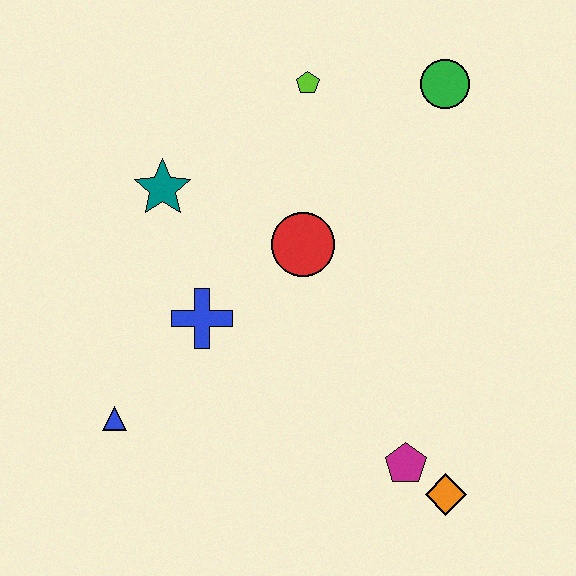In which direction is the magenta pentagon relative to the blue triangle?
The magenta pentagon is to the right of the blue triangle.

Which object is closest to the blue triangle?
The blue cross is closest to the blue triangle.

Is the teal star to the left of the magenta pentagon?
Yes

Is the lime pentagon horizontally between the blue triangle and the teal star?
No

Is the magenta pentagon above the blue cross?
No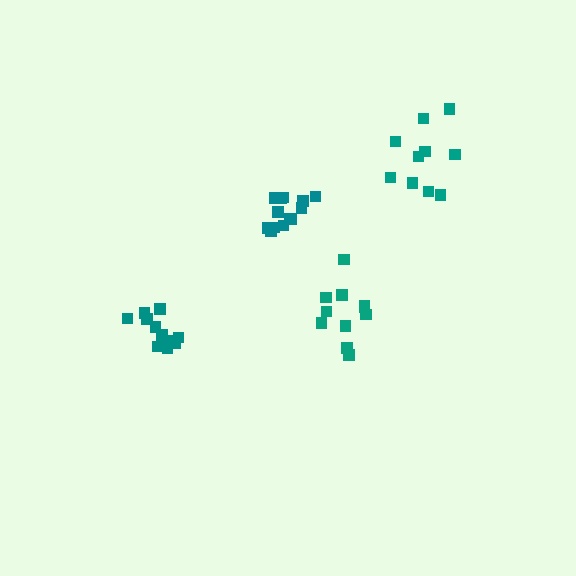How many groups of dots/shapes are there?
There are 4 groups.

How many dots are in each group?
Group 1: 13 dots, Group 2: 11 dots, Group 3: 12 dots, Group 4: 10 dots (46 total).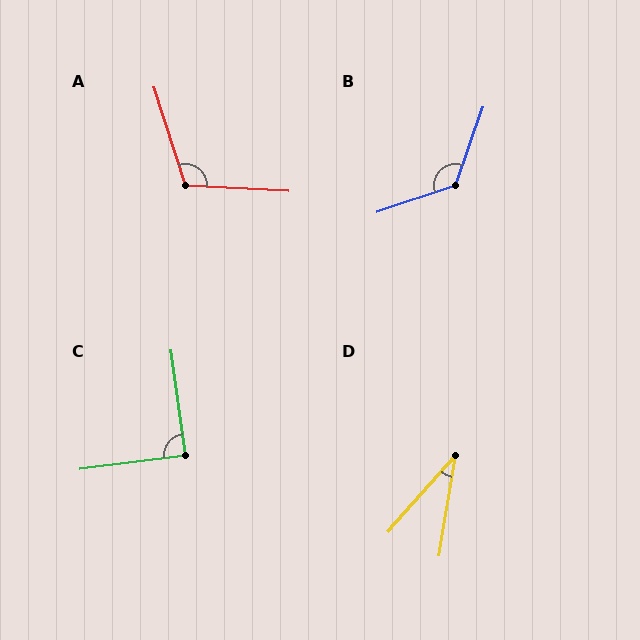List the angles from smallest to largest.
D (32°), C (89°), A (111°), B (128°).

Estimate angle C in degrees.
Approximately 89 degrees.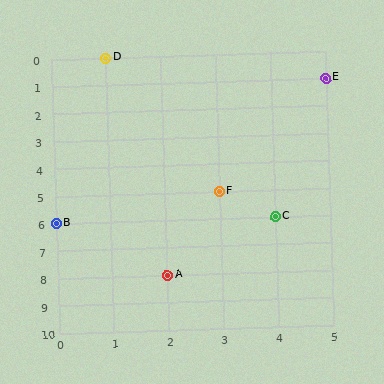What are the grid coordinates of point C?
Point C is at grid coordinates (4, 6).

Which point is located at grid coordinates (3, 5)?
Point F is at (3, 5).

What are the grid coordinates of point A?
Point A is at grid coordinates (2, 8).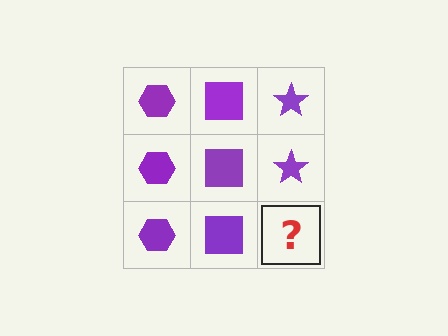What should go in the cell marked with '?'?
The missing cell should contain a purple star.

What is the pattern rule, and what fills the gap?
The rule is that each column has a consistent shape. The gap should be filled with a purple star.